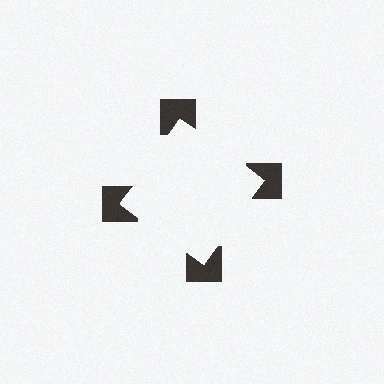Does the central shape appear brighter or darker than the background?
It typically appears slightly brighter than the background, even though no actual brightness change is drawn.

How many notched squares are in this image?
There are 4 — one at each vertex of the illusory square.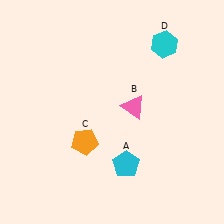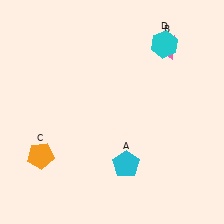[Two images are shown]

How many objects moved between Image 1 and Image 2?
2 objects moved between the two images.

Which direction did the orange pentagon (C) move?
The orange pentagon (C) moved left.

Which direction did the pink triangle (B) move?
The pink triangle (B) moved up.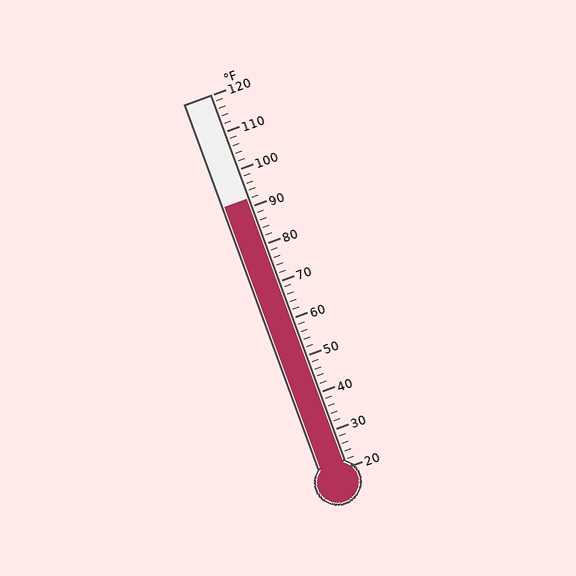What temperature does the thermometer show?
The thermometer shows approximately 92°F.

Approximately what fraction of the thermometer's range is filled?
The thermometer is filled to approximately 70% of its range.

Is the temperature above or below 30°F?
The temperature is above 30°F.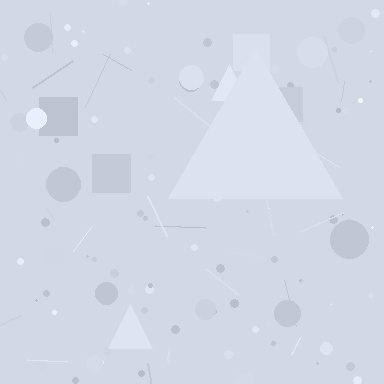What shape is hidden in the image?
A triangle is hidden in the image.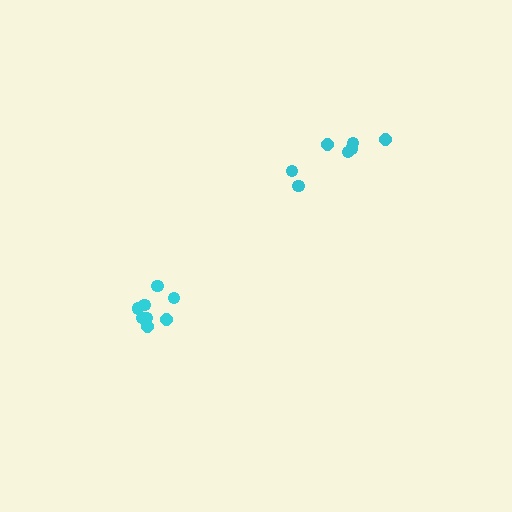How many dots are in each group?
Group 1: 7 dots, Group 2: 8 dots (15 total).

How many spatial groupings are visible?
There are 2 spatial groupings.